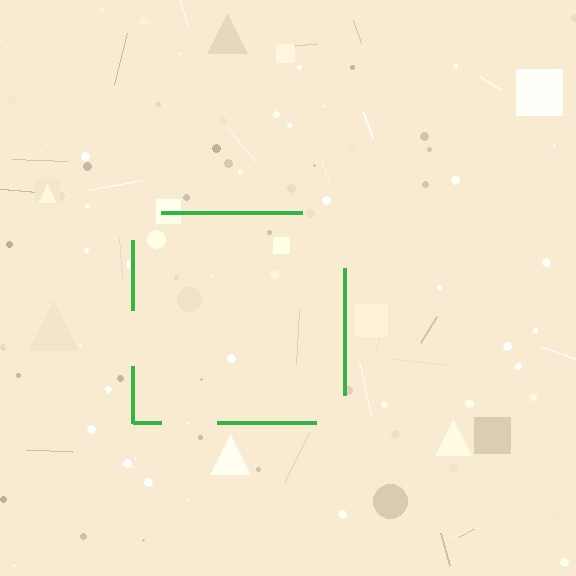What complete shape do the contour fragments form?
The contour fragments form a square.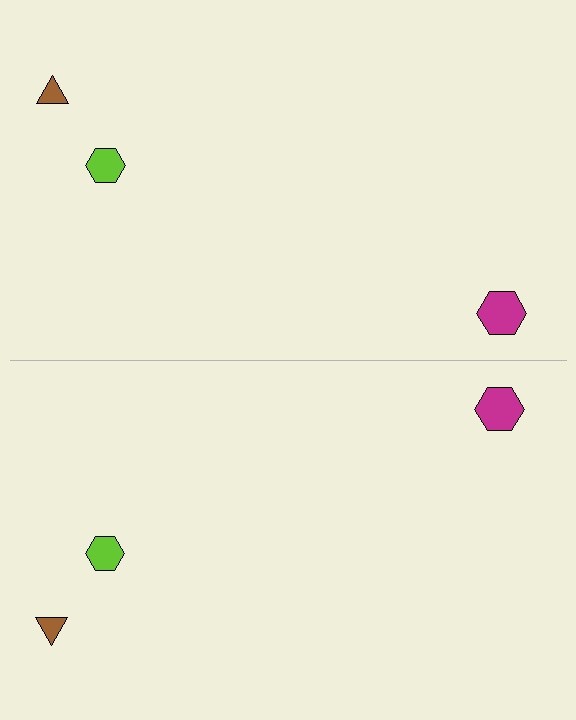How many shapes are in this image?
There are 6 shapes in this image.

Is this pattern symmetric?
Yes, this pattern has bilateral (reflection) symmetry.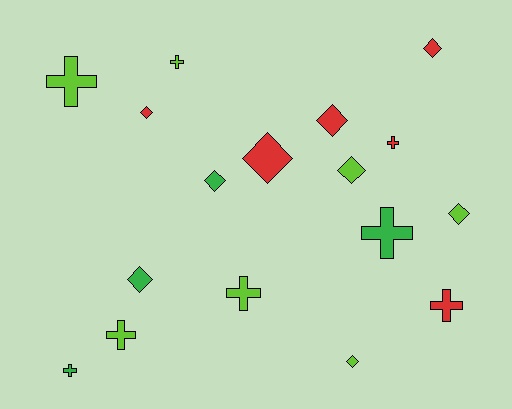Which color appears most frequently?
Lime, with 7 objects.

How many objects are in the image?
There are 17 objects.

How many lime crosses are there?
There are 4 lime crosses.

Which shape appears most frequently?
Diamond, with 9 objects.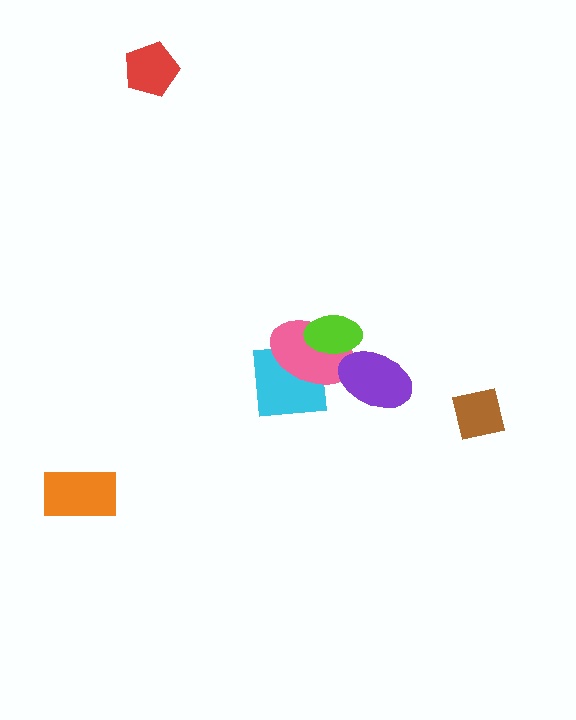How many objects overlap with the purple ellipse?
1 object overlaps with the purple ellipse.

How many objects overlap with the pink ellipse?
3 objects overlap with the pink ellipse.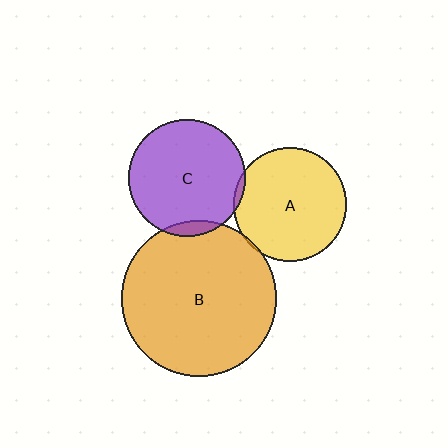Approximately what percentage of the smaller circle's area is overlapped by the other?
Approximately 5%.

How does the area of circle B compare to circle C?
Approximately 1.8 times.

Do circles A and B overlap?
Yes.